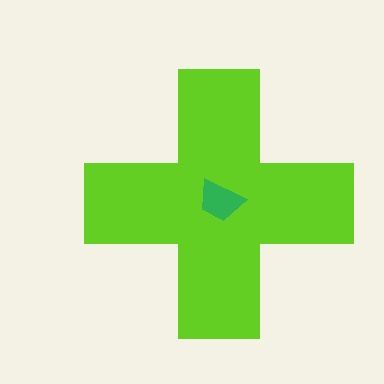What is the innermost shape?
The green trapezoid.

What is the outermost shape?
The lime cross.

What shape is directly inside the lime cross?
The green trapezoid.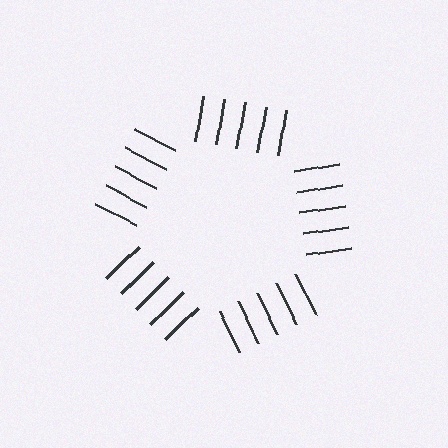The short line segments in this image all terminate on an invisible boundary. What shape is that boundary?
An illusory pentagon — the line segments terminate on its edges but no continuous stroke is drawn.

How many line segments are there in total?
25 — 5 along each of the 5 edges.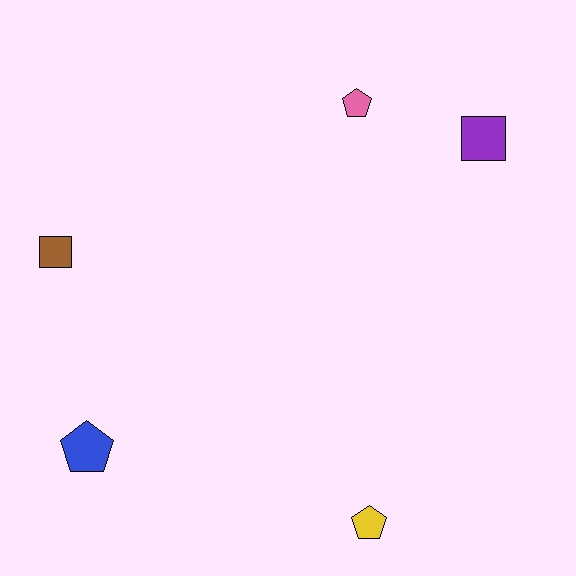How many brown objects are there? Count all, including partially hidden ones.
There is 1 brown object.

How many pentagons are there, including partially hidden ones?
There are 3 pentagons.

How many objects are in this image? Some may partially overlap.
There are 5 objects.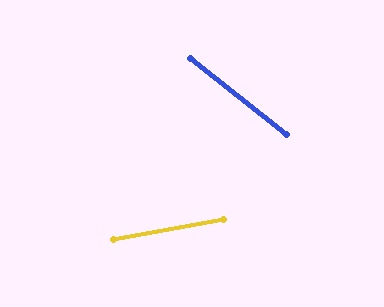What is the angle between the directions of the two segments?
Approximately 49 degrees.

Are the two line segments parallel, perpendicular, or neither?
Neither parallel nor perpendicular — they differ by about 49°.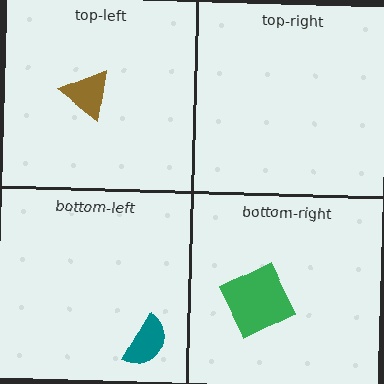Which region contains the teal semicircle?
The bottom-left region.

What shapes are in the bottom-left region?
The teal semicircle.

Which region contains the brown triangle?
The top-left region.